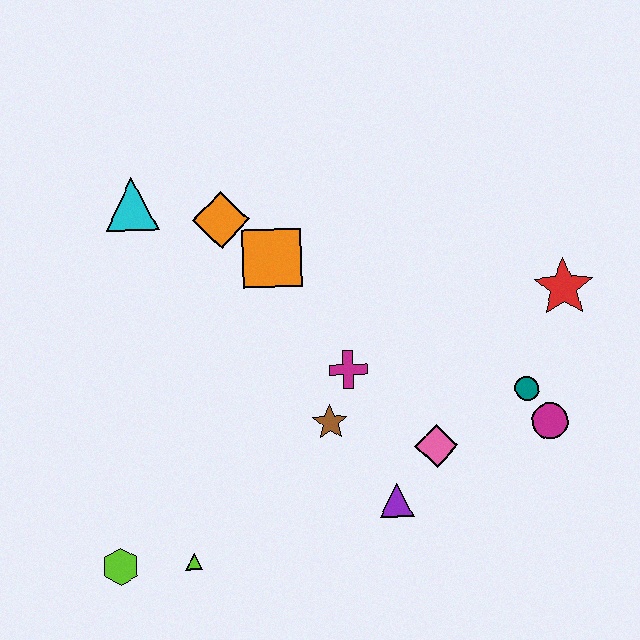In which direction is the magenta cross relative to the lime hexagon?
The magenta cross is to the right of the lime hexagon.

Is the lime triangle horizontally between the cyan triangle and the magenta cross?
Yes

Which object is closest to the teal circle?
The magenta circle is closest to the teal circle.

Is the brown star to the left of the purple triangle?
Yes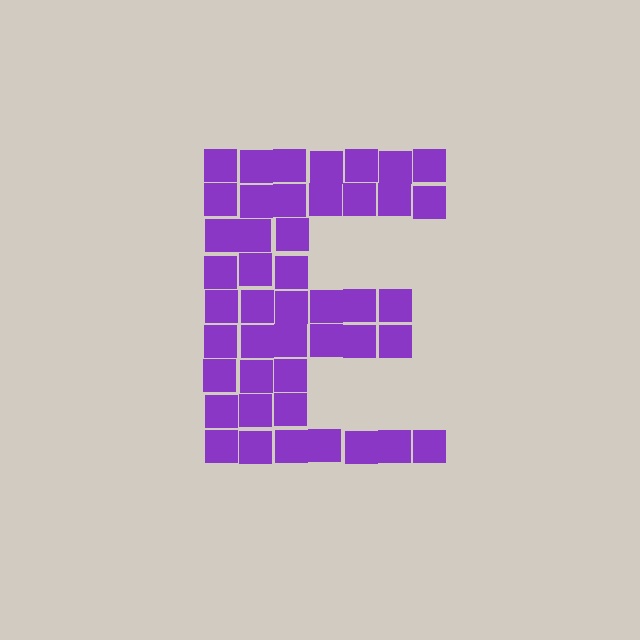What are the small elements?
The small elements are squares.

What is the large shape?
The large shape is the letter E.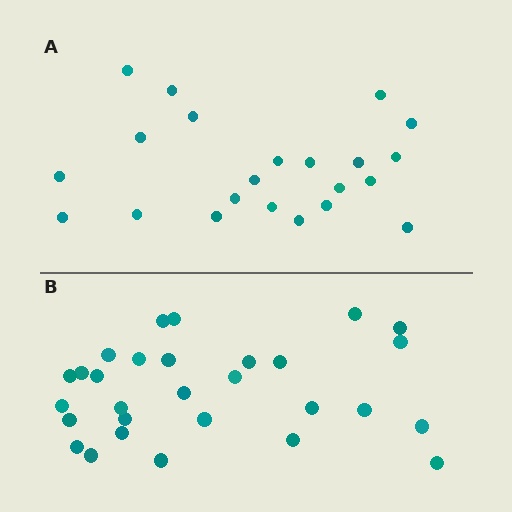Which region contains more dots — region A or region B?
Region B (the bottom region) has more dots.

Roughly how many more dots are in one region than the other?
Region B has roughly 8 or so more dots than region A.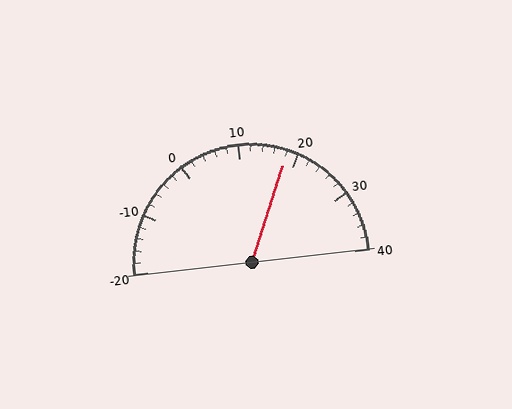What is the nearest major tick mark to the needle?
The nearest major tick mark is 20.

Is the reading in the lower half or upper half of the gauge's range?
The reading is in the upper half of the range (-20 to 40).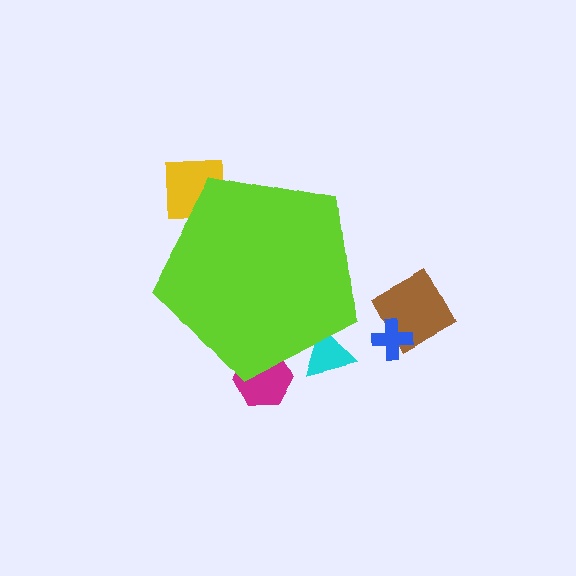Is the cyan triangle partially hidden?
Yes, the cyan triangle is partially hidden behind the lime pentagon.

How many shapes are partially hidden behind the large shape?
3 shapes are partially hidden.